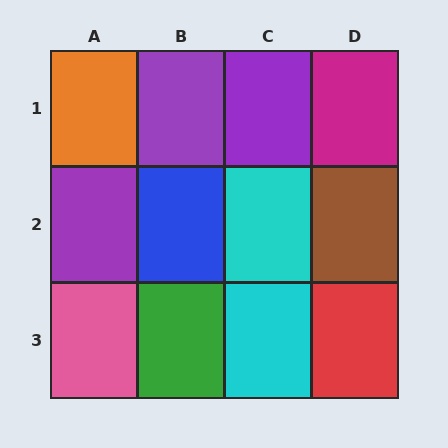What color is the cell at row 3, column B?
Green.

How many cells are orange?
1 cell is orange.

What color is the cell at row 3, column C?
Cyan.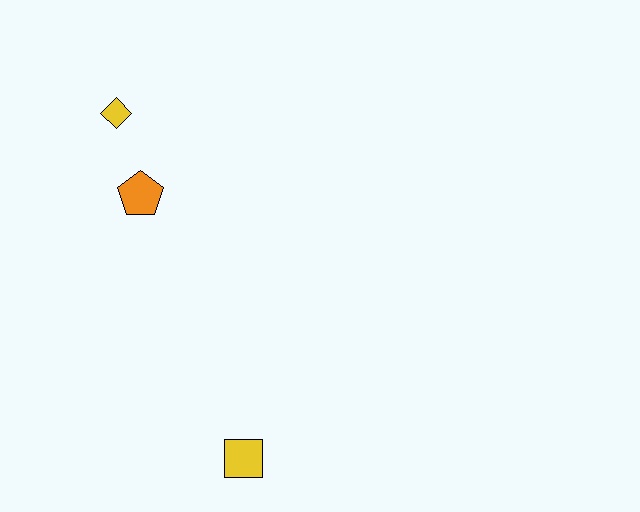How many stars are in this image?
There are no stars.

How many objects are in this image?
There are 3 objects.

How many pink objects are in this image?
There are no pink objects.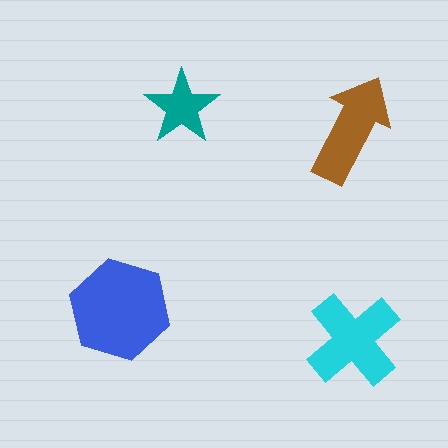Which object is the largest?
The blue hexagon.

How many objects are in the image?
There are 4 objects in the image.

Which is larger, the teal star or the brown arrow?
The brown arrow.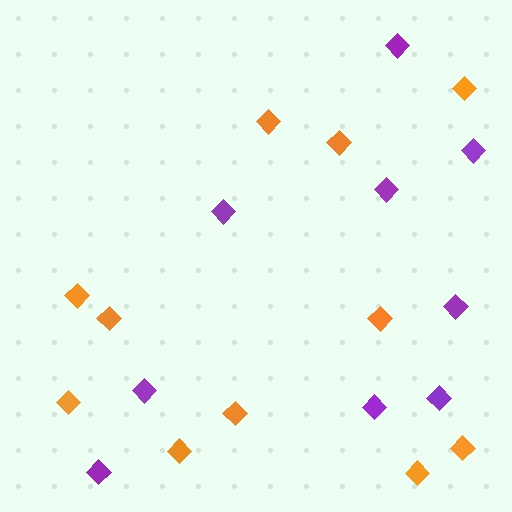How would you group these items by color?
There are 2 groups: one group of purple diamonds (9) and one group of orange diamonds (11).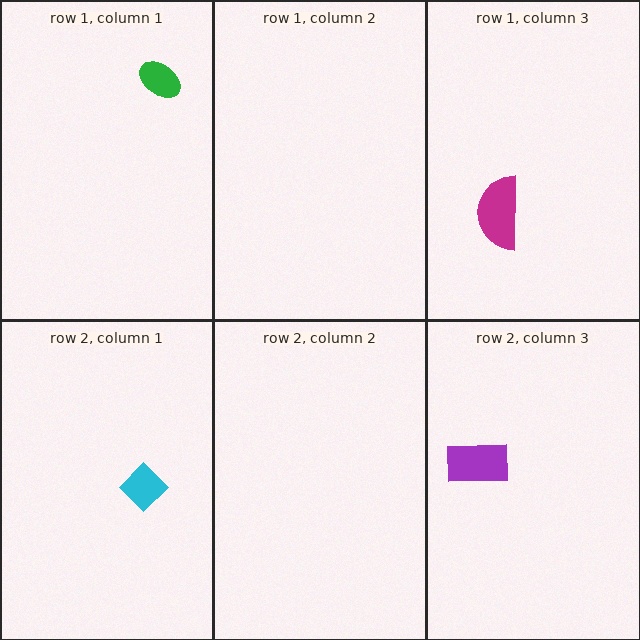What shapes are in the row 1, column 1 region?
The green ellipse.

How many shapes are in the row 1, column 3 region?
1.